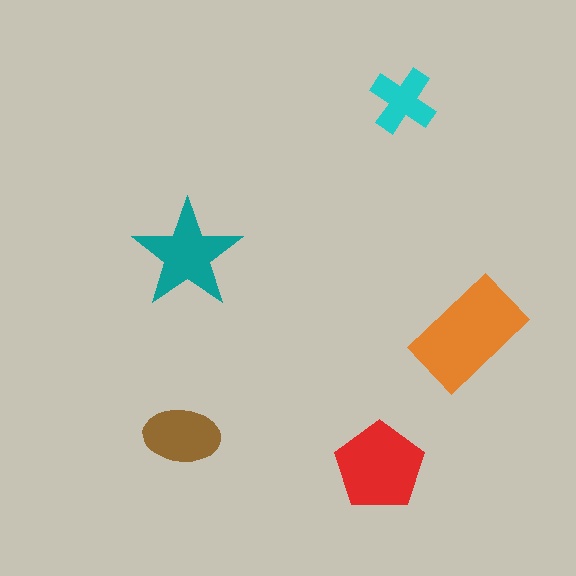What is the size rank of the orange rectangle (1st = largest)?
1st.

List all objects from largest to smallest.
The orange rectangle, the red pentagon, the teal star, the brown ellipse, the cyan cross.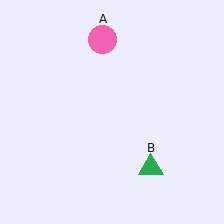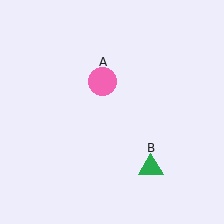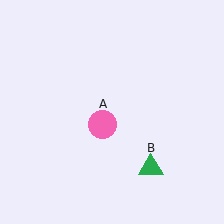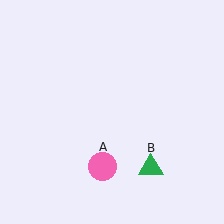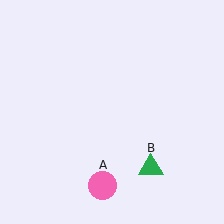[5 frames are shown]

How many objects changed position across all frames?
1 object changed position: pink circle (object A).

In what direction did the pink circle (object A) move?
The pink circle (object A) moved down.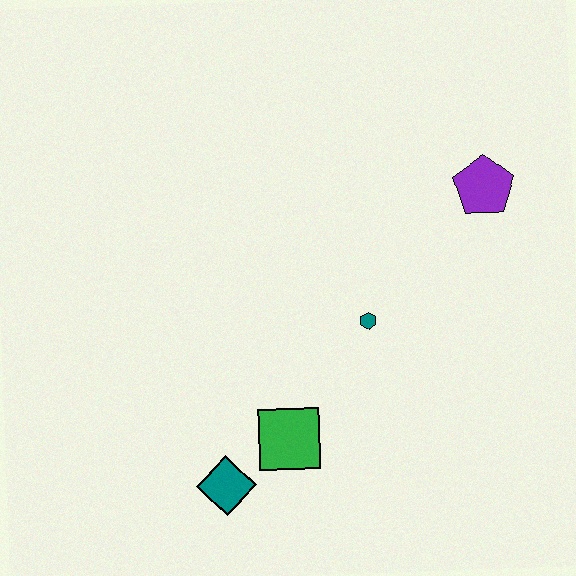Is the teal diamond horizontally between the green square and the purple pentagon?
No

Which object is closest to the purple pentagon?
The teal hexagon is closest to the purple pentagon.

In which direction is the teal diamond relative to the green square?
The teal diamond is to the left of the green square.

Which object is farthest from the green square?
The purple pentagon is farthest from the green square.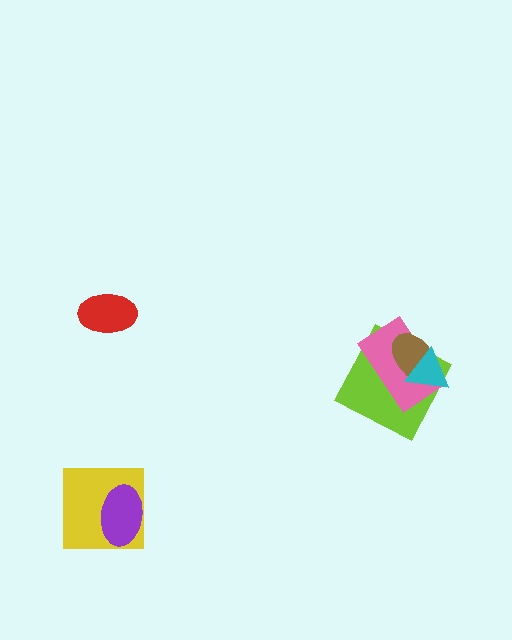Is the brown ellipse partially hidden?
Yes, it is partially covered by another shape.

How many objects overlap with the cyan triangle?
3 objects overlap with the cyan triangle.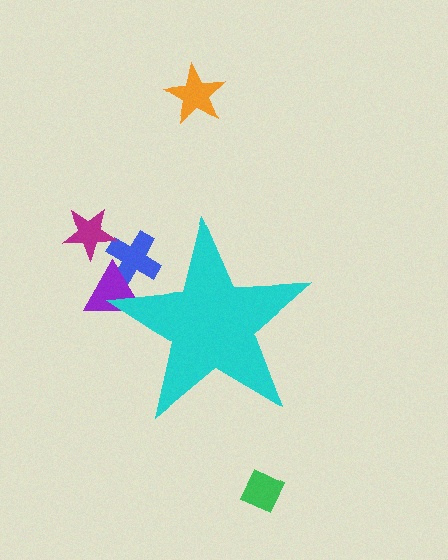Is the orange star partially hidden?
No, the orange star is fully visible.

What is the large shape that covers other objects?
A cyan star.